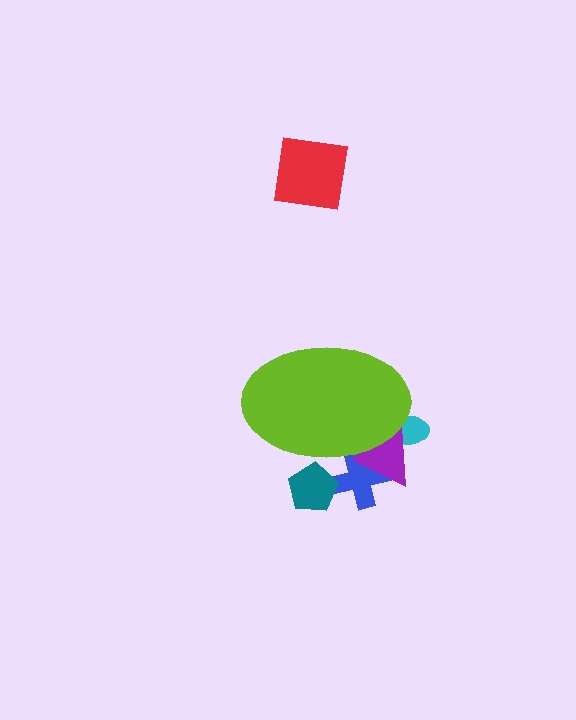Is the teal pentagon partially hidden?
Yes, the teal pentagon is partially hidden behind the lime ellipse.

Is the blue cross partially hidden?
Yes, the blue cross is partially hidden behind the lime ellipse.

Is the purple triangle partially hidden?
Yes, the purple triangle is partially hidden behind the lime ellipse.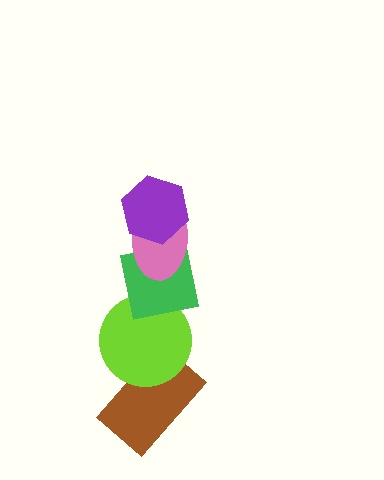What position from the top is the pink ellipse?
The pink ellipse is 2nd from the top.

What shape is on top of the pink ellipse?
The purple hexagon is on top of the pink ellipse.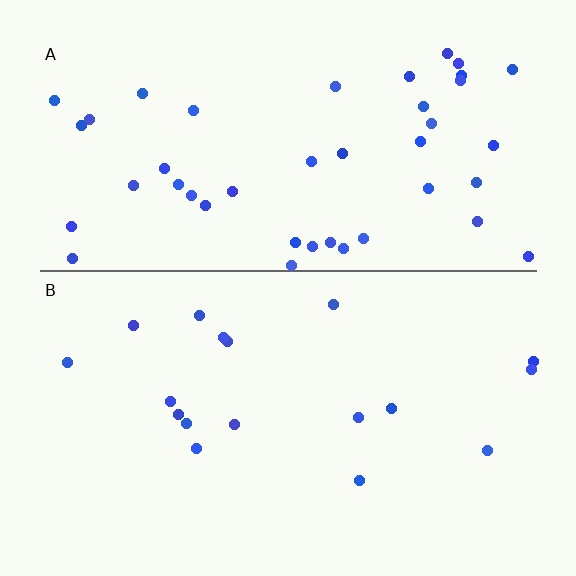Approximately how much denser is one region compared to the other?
Approximately 2.4× — region A over region B.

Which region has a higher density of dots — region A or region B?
A (the top).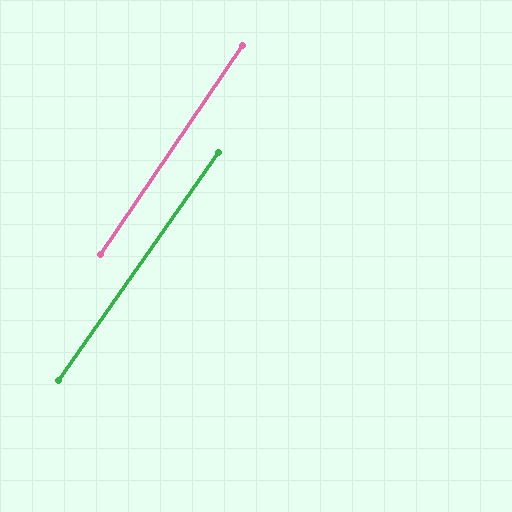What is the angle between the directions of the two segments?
Approximately 1 degree.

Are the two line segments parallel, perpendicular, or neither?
Parallel — their directions differ by only 0.8°.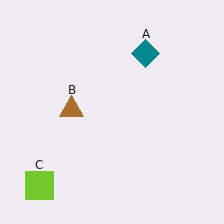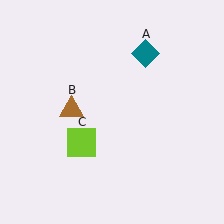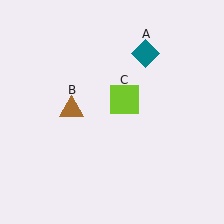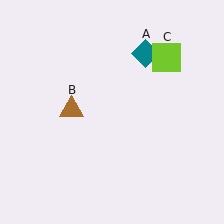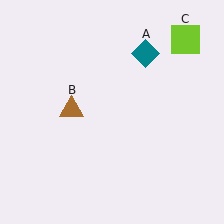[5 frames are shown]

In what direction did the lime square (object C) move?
The lime square (object C) moved up and to the right.